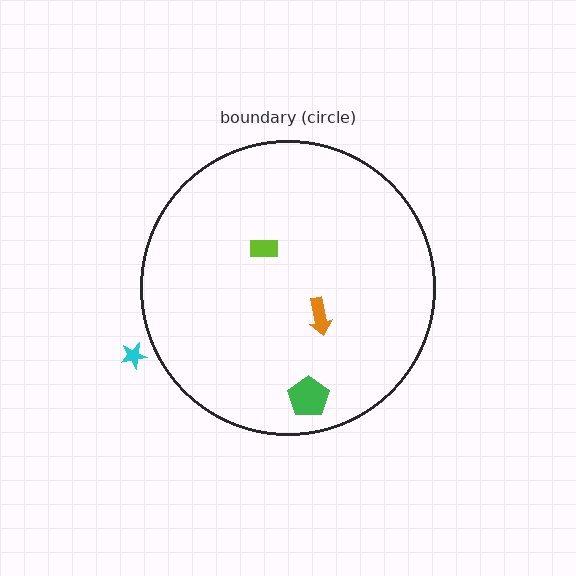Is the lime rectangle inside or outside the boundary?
Inside.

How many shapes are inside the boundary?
3 inside, 1 outside.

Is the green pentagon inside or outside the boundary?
Inside.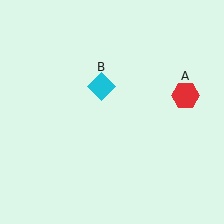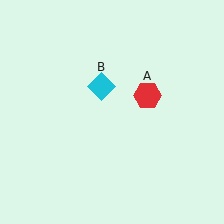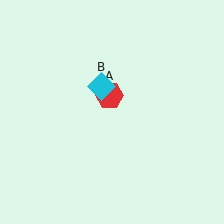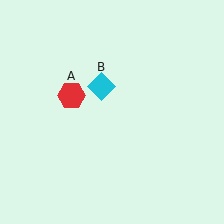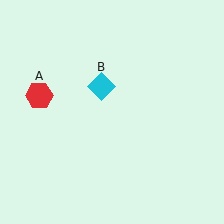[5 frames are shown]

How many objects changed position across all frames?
1 object changed position: red hexagon (object A).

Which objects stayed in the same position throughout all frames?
Cyan diamond (object B) remained stationary.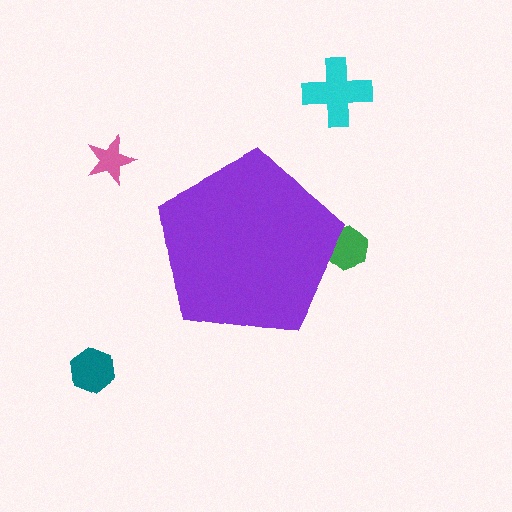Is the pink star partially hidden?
No, the pink star is fully visible.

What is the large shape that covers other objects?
A purple pentagon.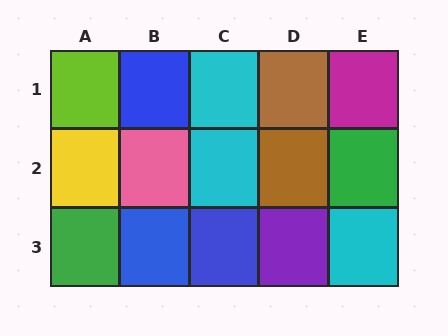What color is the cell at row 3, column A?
Green.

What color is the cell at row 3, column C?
Blue.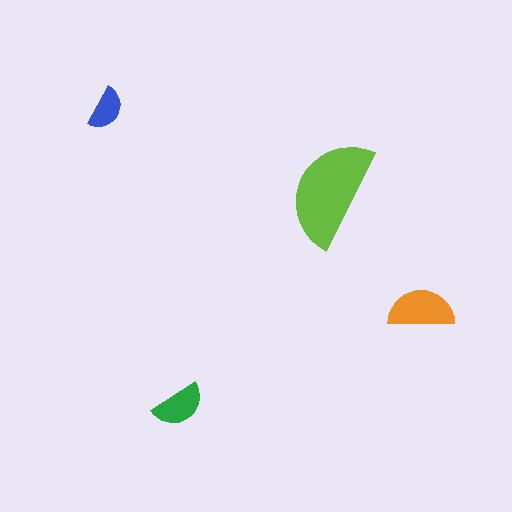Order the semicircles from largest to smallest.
the lime one, the orange one, the green one, the blue one.